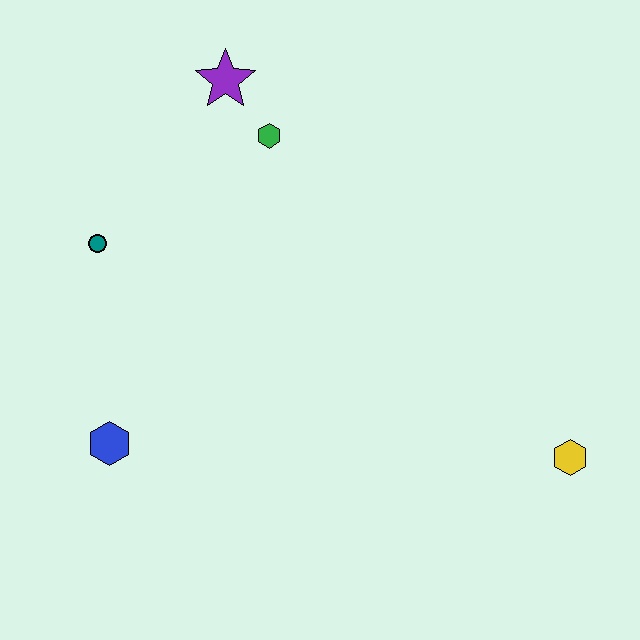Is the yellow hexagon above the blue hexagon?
No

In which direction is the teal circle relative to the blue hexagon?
The teal circle is above the blue hexagon.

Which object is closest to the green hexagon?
The purple star is closest to the green hexagon.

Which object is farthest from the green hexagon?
The yellow hexagon is farthest from the green hexagon.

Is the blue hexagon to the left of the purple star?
Yes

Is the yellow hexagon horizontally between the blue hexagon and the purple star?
No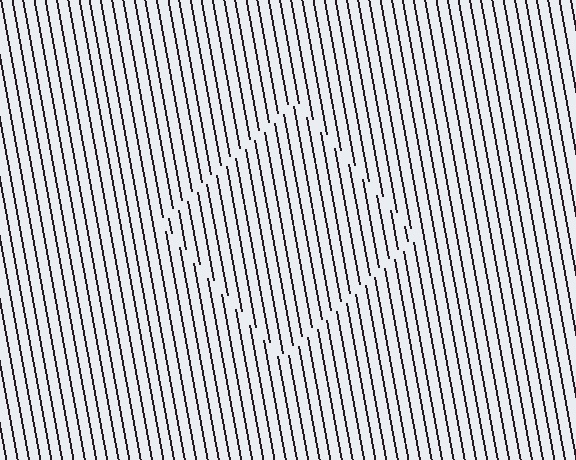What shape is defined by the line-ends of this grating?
An illusory square. The interior of the shape contains the same grating, shifted by half a period — the contour is defined by the phase discontinuity where line-ends from the inner and outer gratings abut.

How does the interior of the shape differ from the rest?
The interior of the shape contains the same grating, shifted by half a period — the contour is defined by the phase discontinuity where line-ends from the inner and outer gratings abut.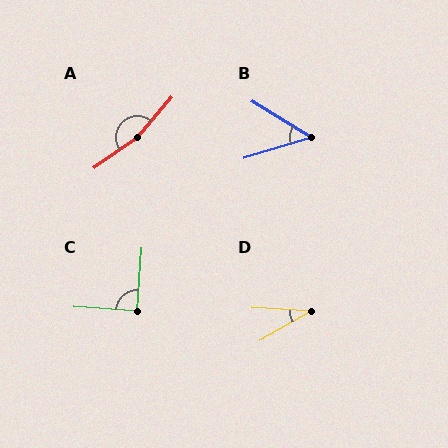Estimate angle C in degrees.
Approximately 90 degrees.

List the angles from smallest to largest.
D (33°), B (48°), C (90°), A (165°).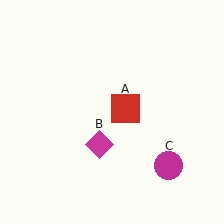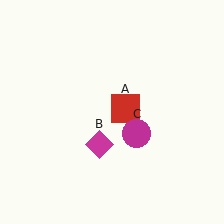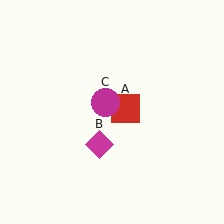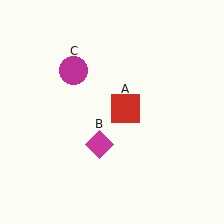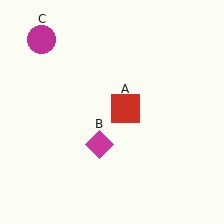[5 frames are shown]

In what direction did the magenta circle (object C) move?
The magenta circle (object C) moved up and to the left.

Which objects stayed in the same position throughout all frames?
Red square (object A) and magenta diamond (object B) remained stationary.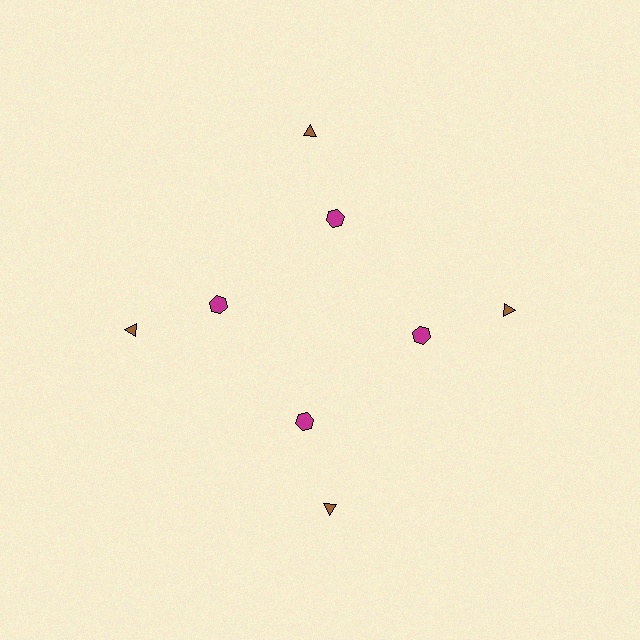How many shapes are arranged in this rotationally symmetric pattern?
There are 8 shapes, arranged in 4 groups of 2.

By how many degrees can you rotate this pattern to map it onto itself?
The pattern maps onto itself every 90 degrees of rotation.